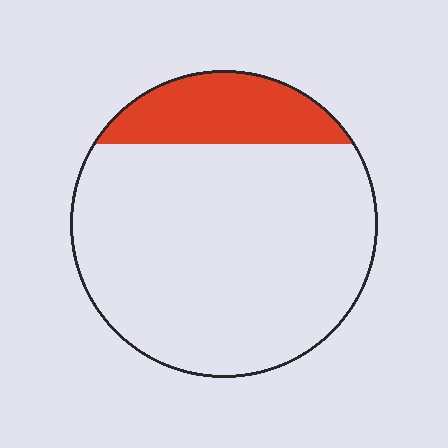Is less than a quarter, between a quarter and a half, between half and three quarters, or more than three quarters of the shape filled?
Less than a quarter.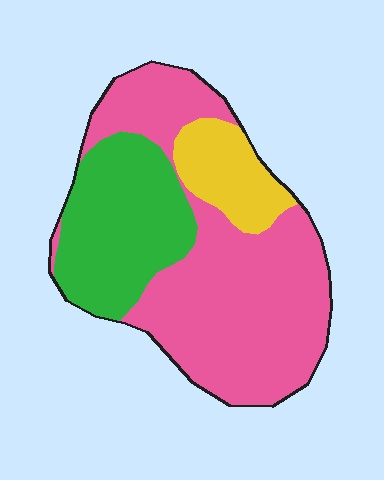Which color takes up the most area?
Pink, at roughly 60%.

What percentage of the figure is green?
Green takes up about one quarter (1/4) of the figure.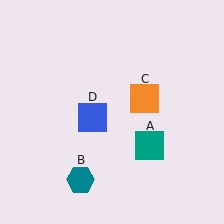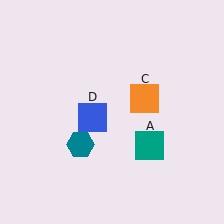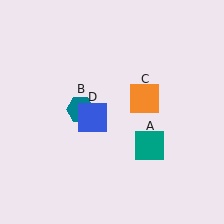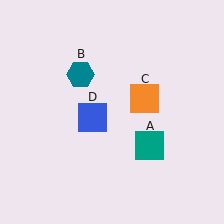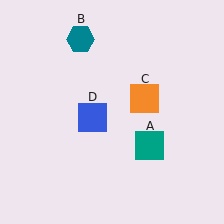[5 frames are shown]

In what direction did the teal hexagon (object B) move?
The teal hexagon (object B) moved up.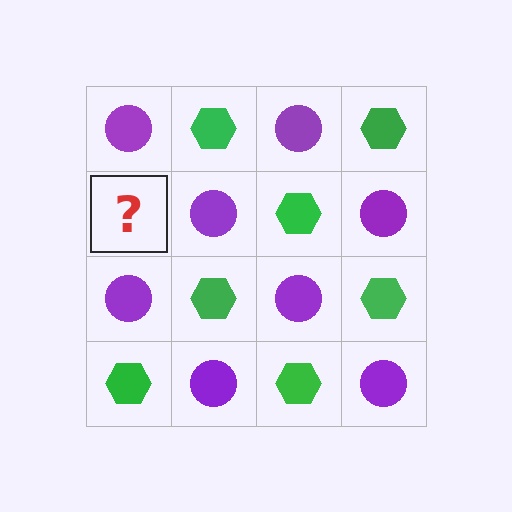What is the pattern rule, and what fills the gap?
The rule is that it alternates purple circle and green hexagon in a checkerboard pattern. The gap should be filled with a green hexagon.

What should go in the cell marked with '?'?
The missing cell should contain a green hexagon.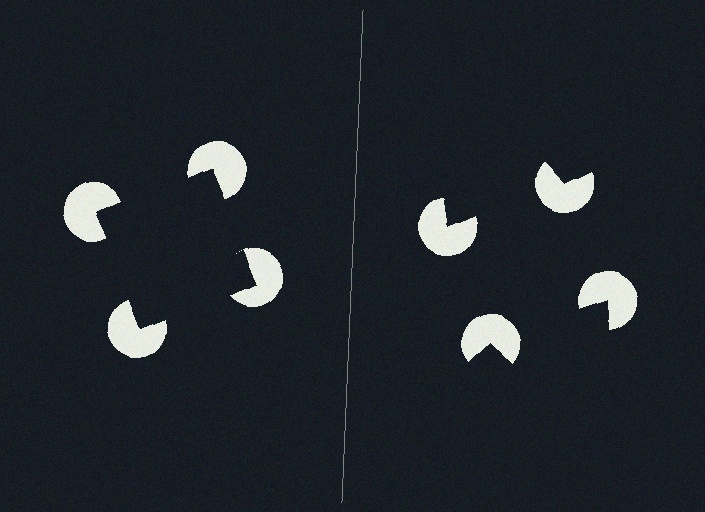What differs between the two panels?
The pac-man discs are positioned identically on both sides; only the wedge orientations differ. On the left they align to a square; on the right they are misaligned.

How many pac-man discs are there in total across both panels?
8 — 4 on each side.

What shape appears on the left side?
An illusory square.